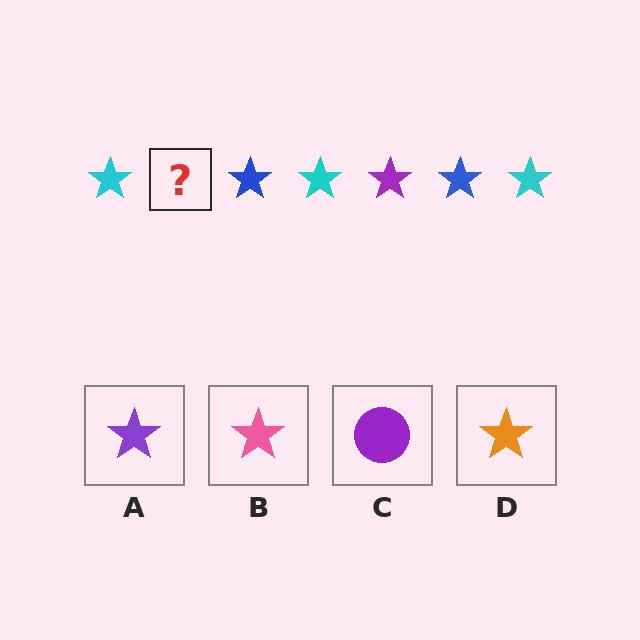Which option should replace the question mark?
Option A.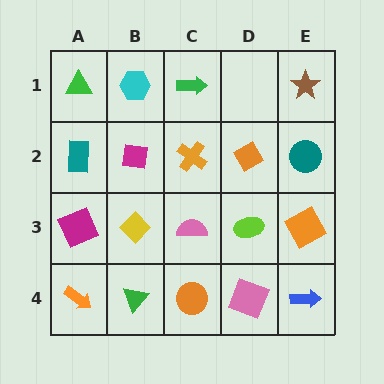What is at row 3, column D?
A lime ellipse.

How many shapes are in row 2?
5 shapes.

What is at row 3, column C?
A pink semicircle.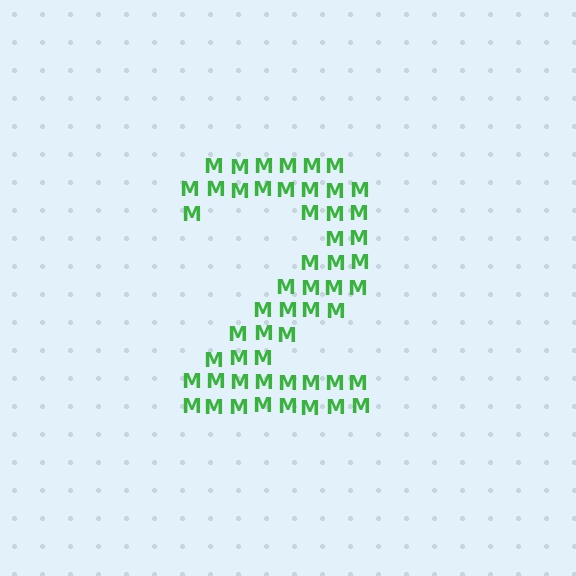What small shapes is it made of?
It is made of small letter M's.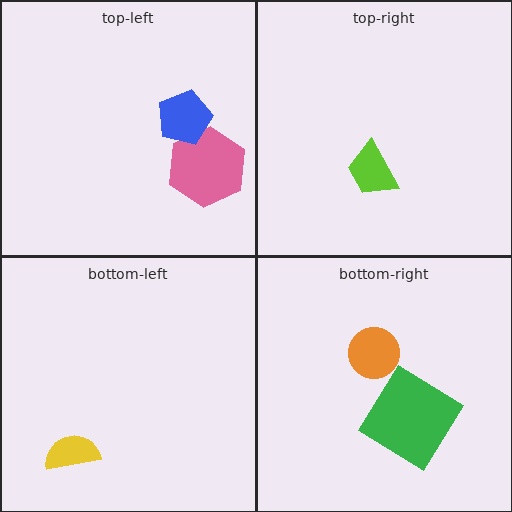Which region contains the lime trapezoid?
The top-right region.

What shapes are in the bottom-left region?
The yellow semicircle.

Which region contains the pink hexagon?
The top-left region.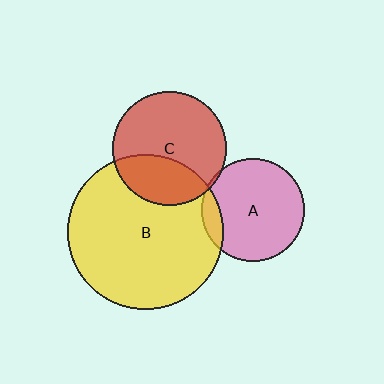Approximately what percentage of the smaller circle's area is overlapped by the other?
Approximately 10%.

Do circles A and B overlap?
Yes.